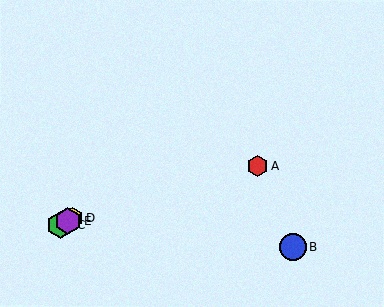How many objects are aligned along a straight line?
3 objects (C, D, E) are aligned along a straight line.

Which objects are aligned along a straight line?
Objects C, D, E are aligned along a straight line.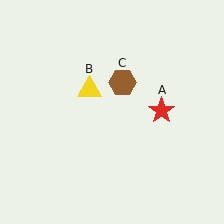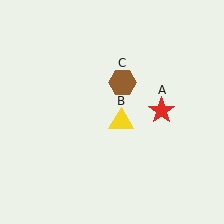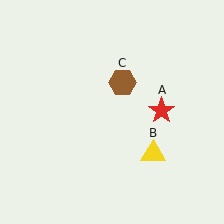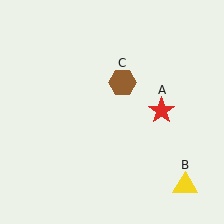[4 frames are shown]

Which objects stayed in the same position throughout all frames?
Red star (object A) and brown hexagon (object C) remained stationary.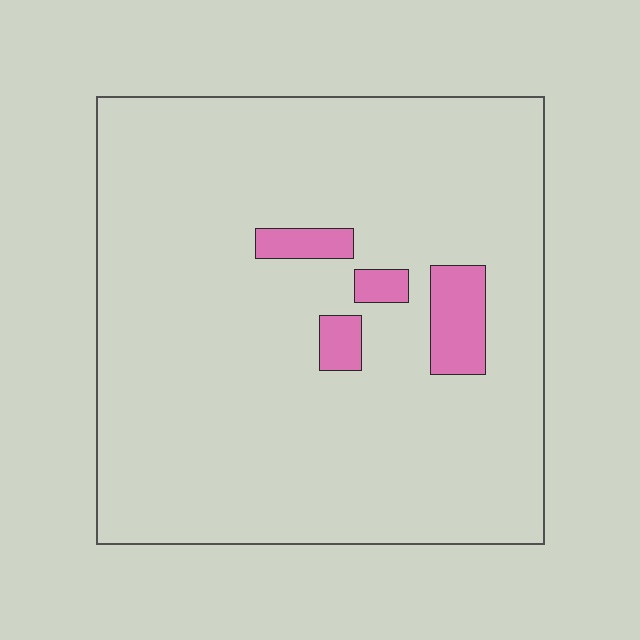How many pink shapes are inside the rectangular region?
4.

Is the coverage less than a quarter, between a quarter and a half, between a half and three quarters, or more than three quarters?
Less than a quarter.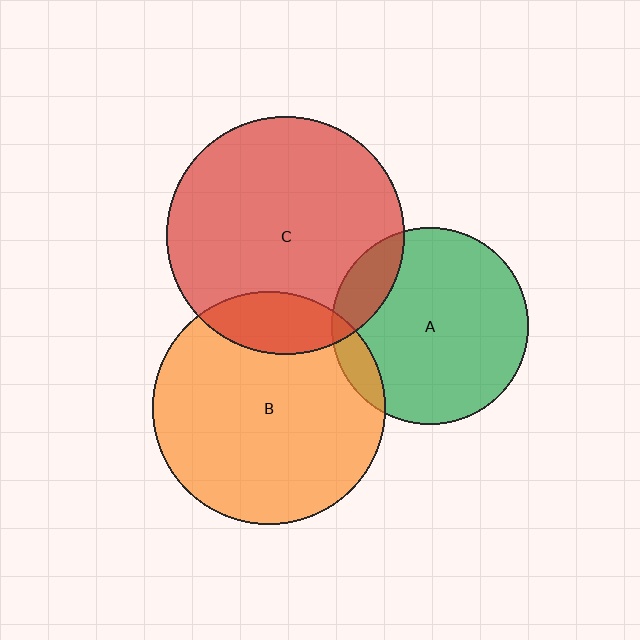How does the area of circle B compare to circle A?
Approximately 1.4 times.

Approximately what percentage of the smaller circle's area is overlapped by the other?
Approximately 10%.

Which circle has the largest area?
Circle C (red).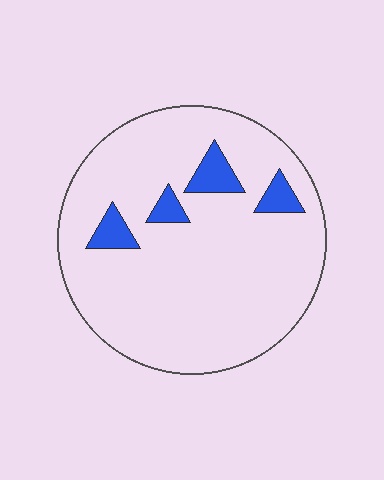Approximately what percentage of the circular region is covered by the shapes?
Approximately 10%.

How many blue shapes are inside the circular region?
4.